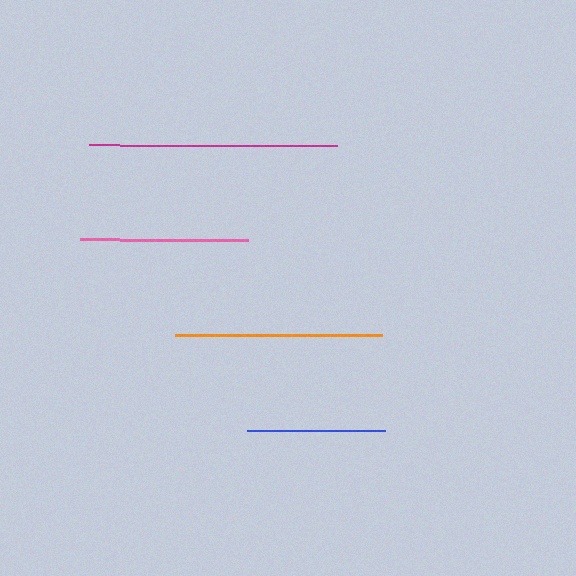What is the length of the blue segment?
The blue segment is approximately 138 pixels long.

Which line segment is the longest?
The magenta line is the longest at approximately 248 pixels.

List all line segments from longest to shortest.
From longest to shortest: magenta, orange, pink, blue.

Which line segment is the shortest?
The blue line is the shortest at approximately 138 pixels.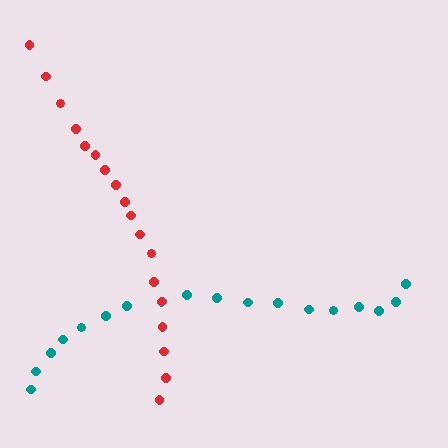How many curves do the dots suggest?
There are 2 distinct paths.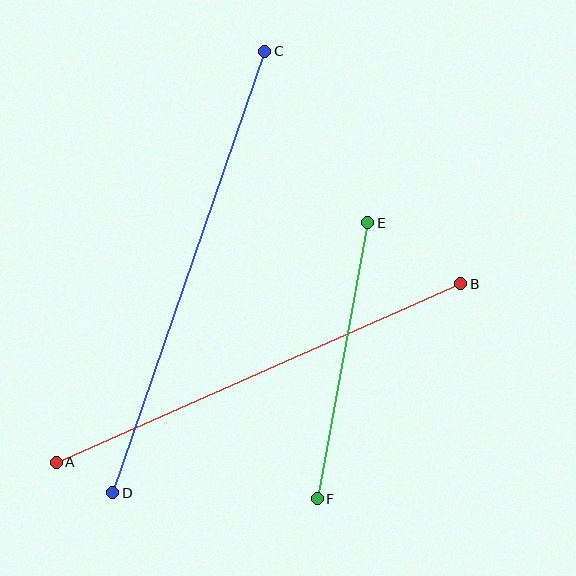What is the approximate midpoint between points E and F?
The midpoint is at approximately (342, 361) pixels.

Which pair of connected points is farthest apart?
Points C and D are farthest apart.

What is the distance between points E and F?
The distance is approximately 281 pixels.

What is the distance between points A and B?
The distance is approximately 442 pixels.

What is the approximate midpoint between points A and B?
The midpoint is at approximately (259, 373) pixels.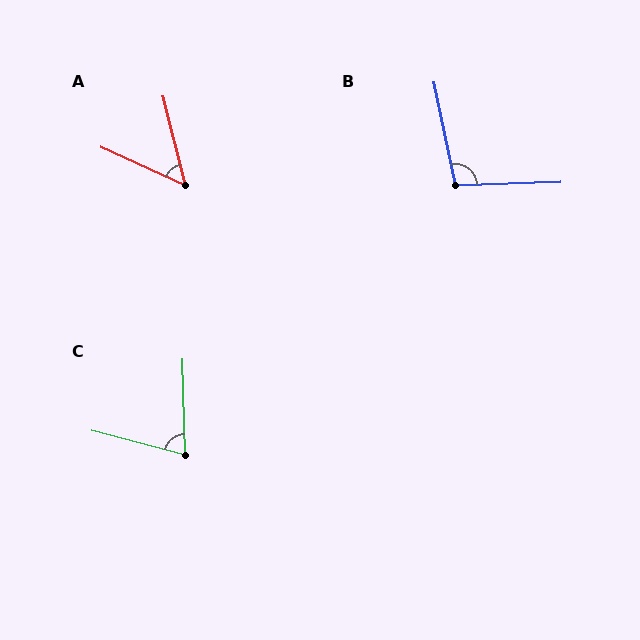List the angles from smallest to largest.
A (51°), C (74°), B (100°).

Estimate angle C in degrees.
Approximately 74 degrees.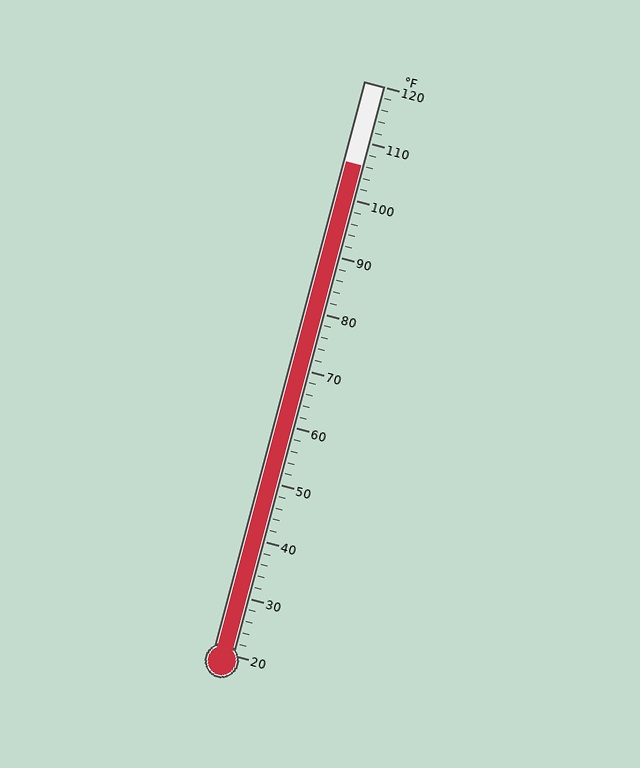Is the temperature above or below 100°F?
The temperature is above 100°F.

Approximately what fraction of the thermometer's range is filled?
The thermometer is filled to approximately 85% of its range.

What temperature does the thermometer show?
The thermometer shows approximately 106°F.